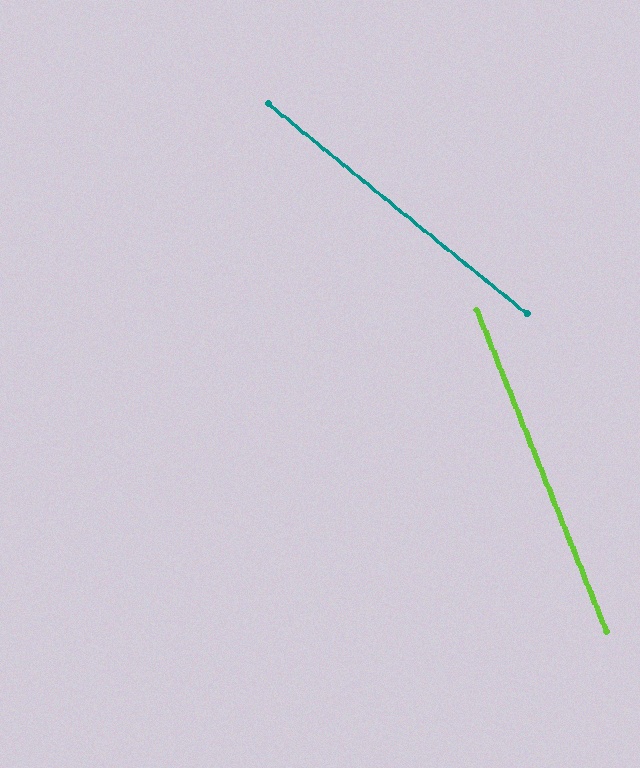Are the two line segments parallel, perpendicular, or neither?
Neither parallel nor perpendicular — they differ by about 29°.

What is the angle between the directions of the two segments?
Approximately 29 degrees.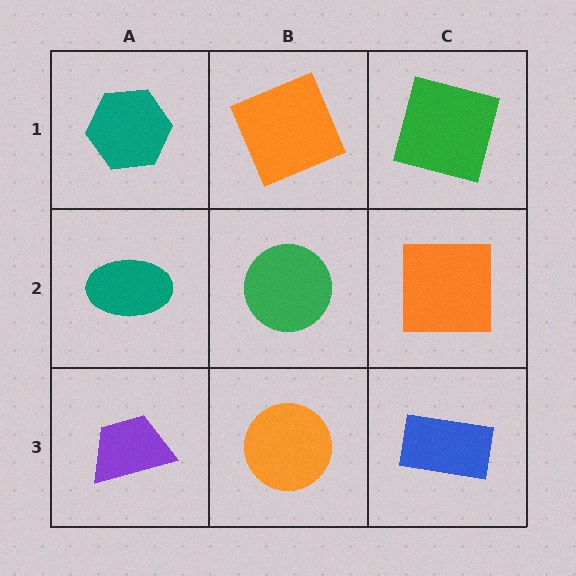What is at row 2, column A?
A teal ellipse.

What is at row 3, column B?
An orange circle.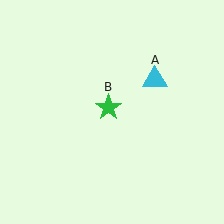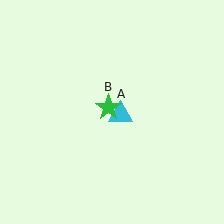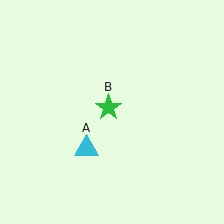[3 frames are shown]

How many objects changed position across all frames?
1 object changed position: cyan triangle (object A).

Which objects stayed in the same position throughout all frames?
Green star (object B) remained stationary.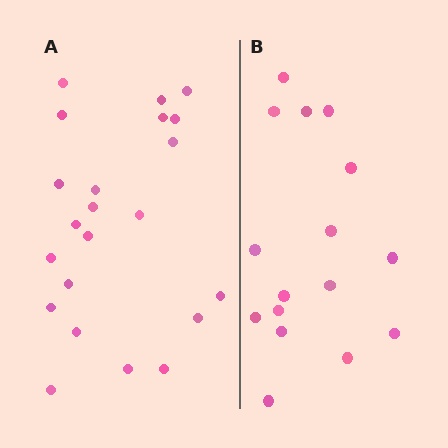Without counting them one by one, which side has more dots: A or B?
Region A (the left region) has more dots.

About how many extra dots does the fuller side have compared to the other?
Region A has about 6 more dots than region B.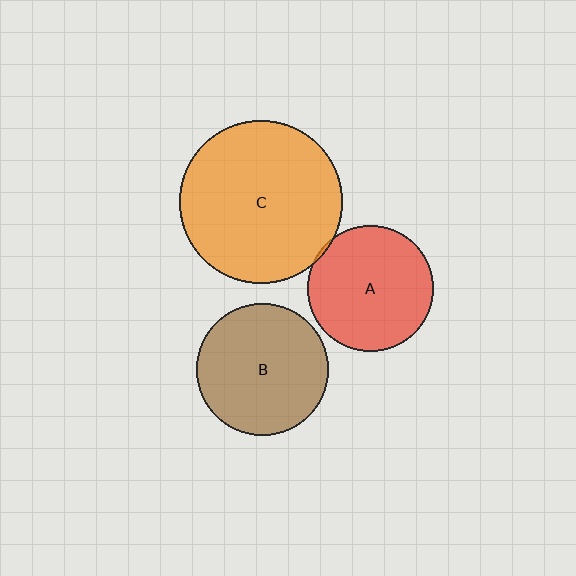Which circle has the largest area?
Circle C (orange).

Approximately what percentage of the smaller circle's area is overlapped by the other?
Approximately 5%.